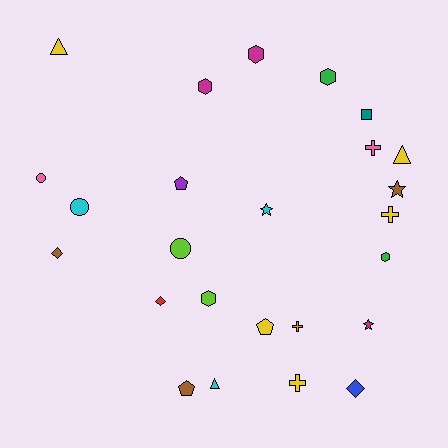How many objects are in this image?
There are 25 objects.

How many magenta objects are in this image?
There are 3 magenta objects.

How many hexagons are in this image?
There are 5 hexagons.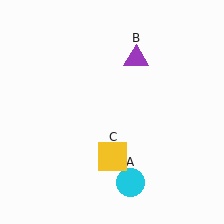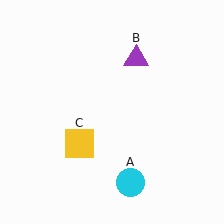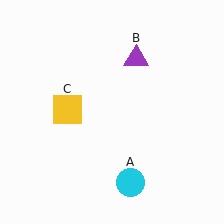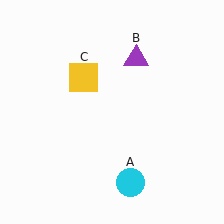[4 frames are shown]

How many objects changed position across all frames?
1 object changed position: yellow square (object C).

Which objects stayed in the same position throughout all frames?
Cyan circle (object A) and purple triangle (object B) remained stationary.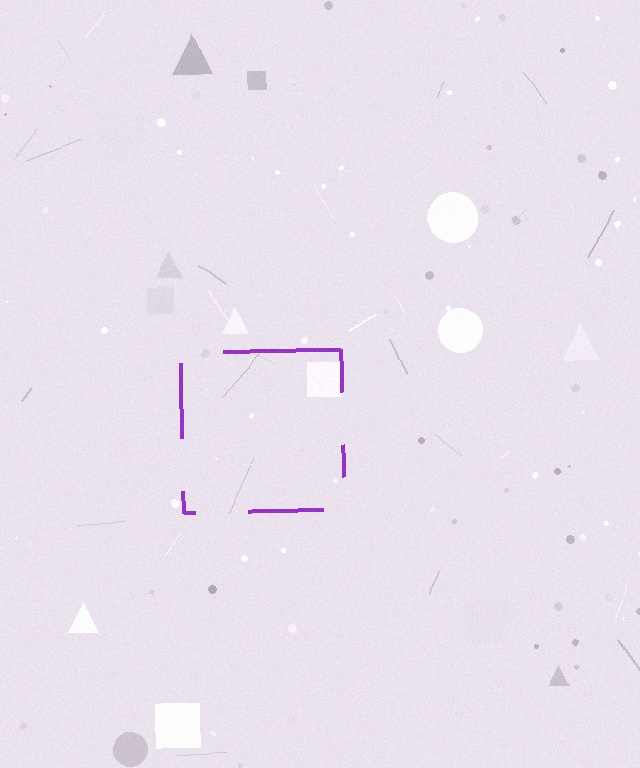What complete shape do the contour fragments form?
The contour fragments form a square.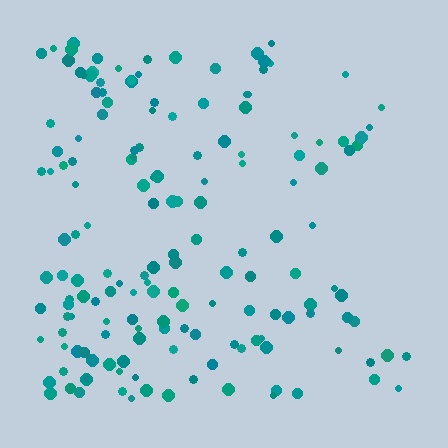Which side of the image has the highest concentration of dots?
The left.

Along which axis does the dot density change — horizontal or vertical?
Horizontal.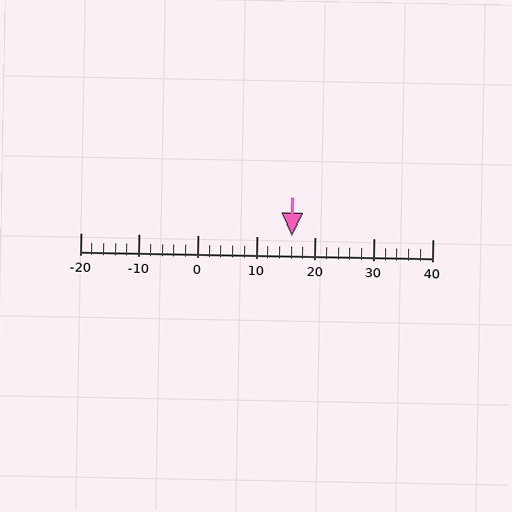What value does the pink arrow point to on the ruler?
The pink arrow points to approximately 16.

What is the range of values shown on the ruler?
The ruler shows values from -20 to 40.